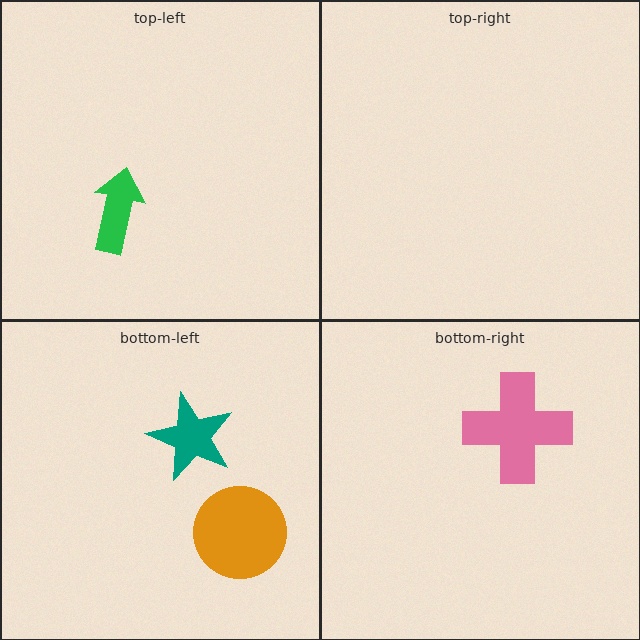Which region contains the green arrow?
The top-left region.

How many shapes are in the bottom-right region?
1.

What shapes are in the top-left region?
The green arrow.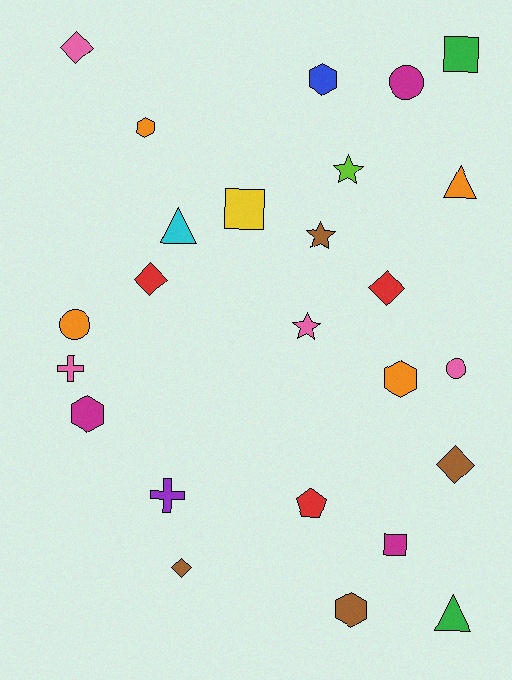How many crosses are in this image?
There are 2 crosses.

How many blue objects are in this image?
There is 1 blue object.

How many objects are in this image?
There are 25 objects.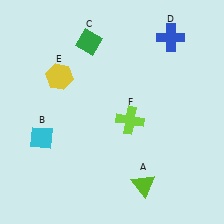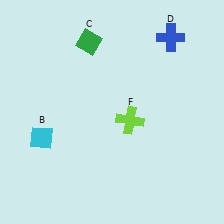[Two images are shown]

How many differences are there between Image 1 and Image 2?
There are 2 differences between the two images.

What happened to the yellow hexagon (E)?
The yellow hexagon (E) was removed in Image 2. It was in the top-left area of Image 1.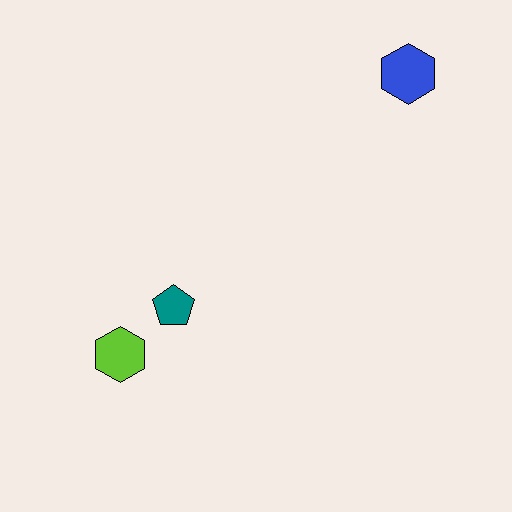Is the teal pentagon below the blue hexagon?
Yes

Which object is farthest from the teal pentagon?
The blue hexagon is farthest from the teal pentagon.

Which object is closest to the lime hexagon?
The teal pentagon is closest to the lime hexagon.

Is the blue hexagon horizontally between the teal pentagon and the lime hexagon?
No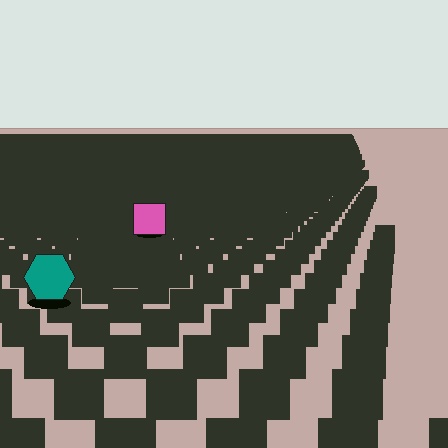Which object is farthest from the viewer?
The pink square is farthest from the viewer. It appears smaller and the ground texture around it is denser.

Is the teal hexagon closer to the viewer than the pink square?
Yes. The teal hexagon is closer — you can tell from the texture gradient: the ground texture is coarser near it.